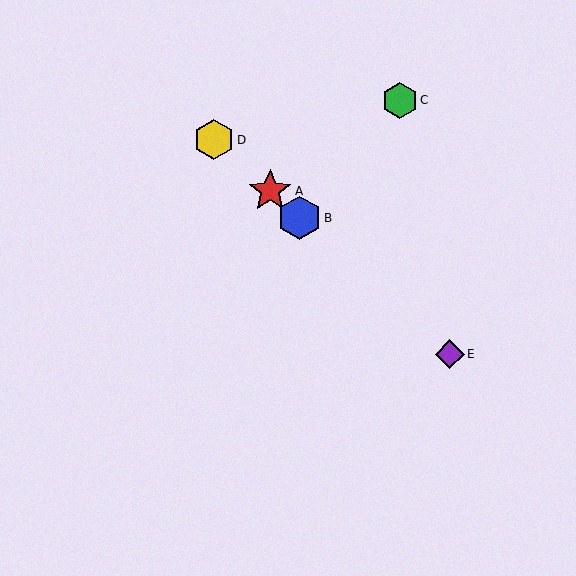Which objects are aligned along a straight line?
Objects A, B, D, E are aligned along a straight line.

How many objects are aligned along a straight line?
4 objects (A, B, D, E) are aligned along a straight line.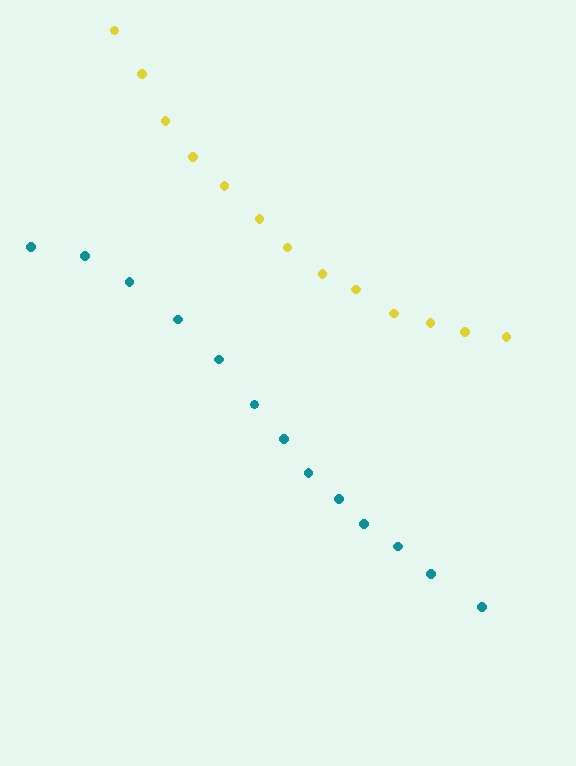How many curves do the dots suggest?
There are 2 distinct paths.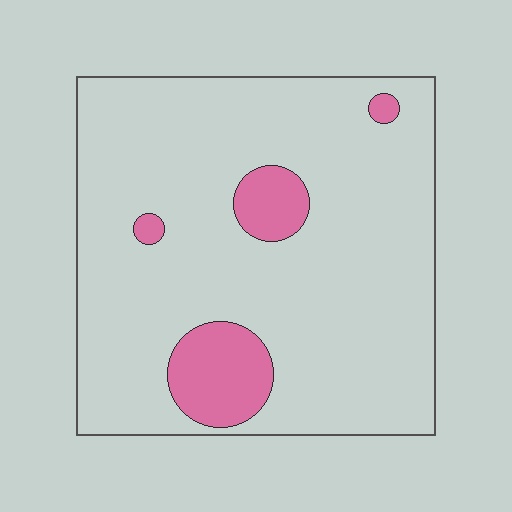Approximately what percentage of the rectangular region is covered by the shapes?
Approximately 10%.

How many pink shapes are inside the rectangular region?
4.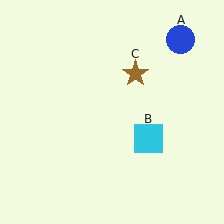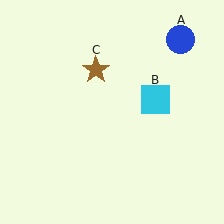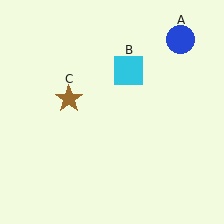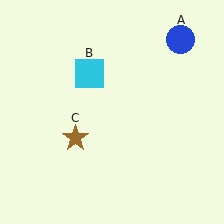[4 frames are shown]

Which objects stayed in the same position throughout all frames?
Blue circle (object A) remained stationary.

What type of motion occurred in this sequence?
The cyan square (object B), brown star (object C) rotated counterclockwise around the center of the scene.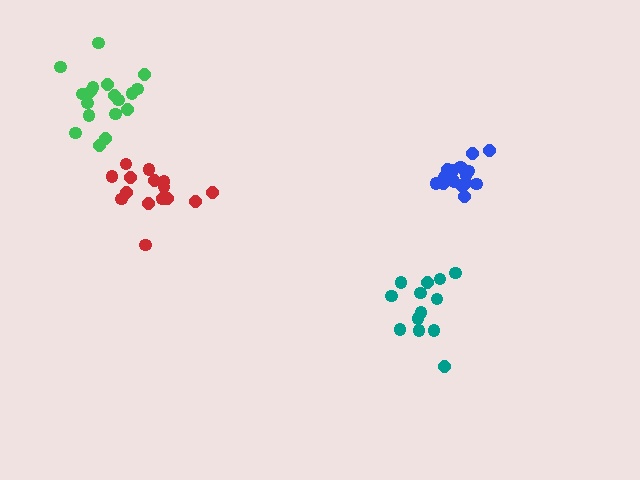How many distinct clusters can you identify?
There are 4 distinct clusters.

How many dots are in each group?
Group 1: 13 dots, Group 2: 16 dots, Group 3: 16 dots, Group 4: 18 dots (63 total).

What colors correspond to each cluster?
The clusters are colored: teal, blue, red, green.